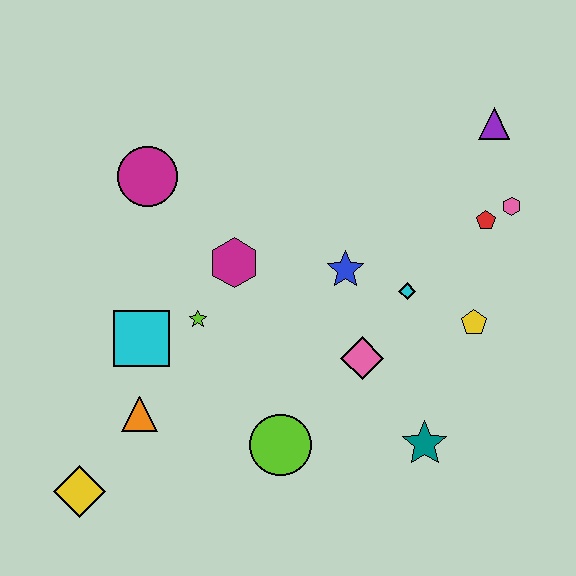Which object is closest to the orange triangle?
The cyan square is closest to the orange triangle.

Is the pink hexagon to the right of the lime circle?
Yes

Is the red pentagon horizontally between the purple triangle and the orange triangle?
Yes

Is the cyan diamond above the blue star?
No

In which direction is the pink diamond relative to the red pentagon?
The pink diamond is below the red pentagon.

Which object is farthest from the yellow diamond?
The purple triangle is farthest from the yellow diamond.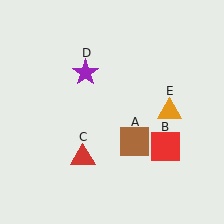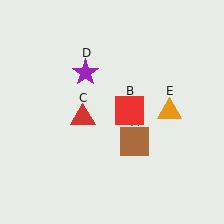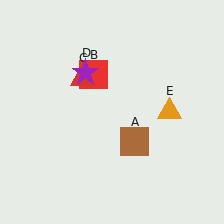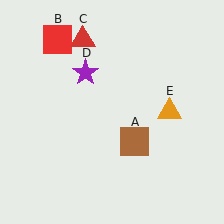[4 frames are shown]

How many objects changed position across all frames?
2 objects changed position: red square (object B), red triangle (object C).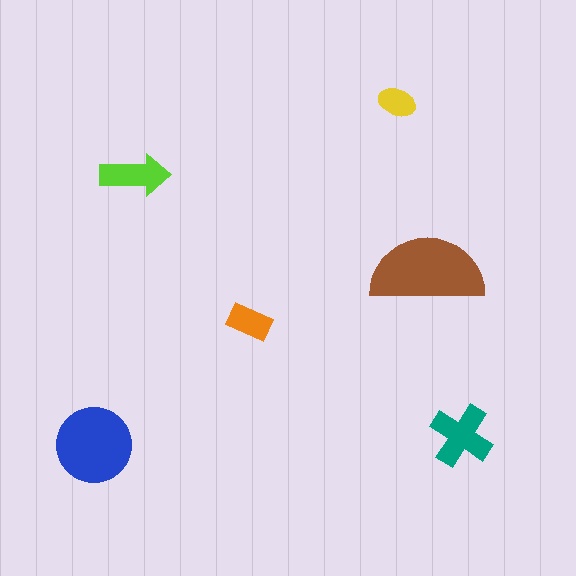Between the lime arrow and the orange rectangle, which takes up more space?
The lime arrow.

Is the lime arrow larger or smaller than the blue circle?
Smaller.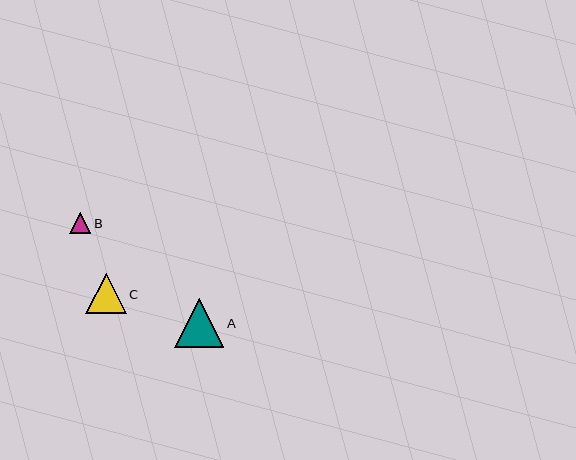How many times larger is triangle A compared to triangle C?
Triangle A is approximately 1.2 times the size of triangle C.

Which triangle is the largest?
Triangle A is the largest with a size of approximately 49 pixels.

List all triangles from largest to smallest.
From largest to smallest: A, C, B.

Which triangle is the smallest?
Triangle B is the smallest with a size of approximately 21 pixels.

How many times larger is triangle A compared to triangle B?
Triangle A is approximately 2.4 times the size of triangle B.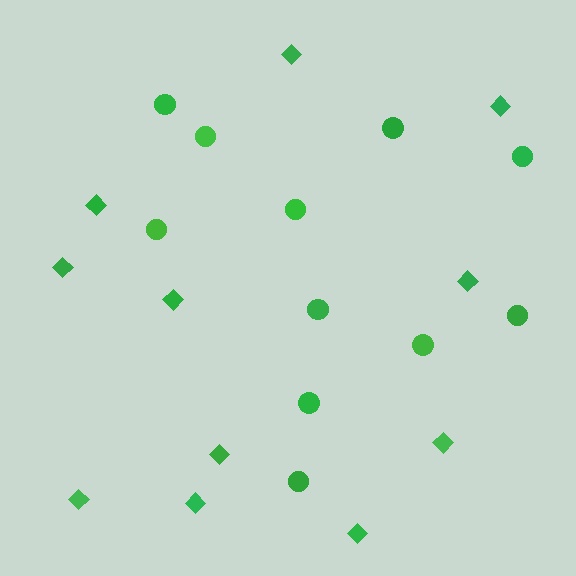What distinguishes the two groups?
There are 2 groups: one group of diamonds (11) and one group of circles (11).